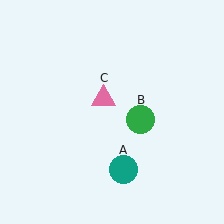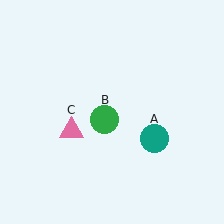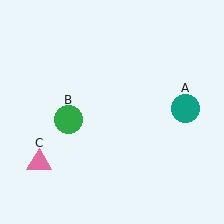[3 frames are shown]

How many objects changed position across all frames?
3 objects changed position: teal circle (object A), green circle (object B), pink triangle (object C).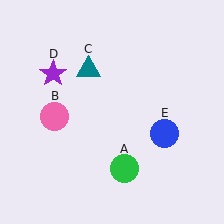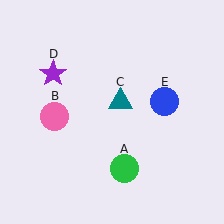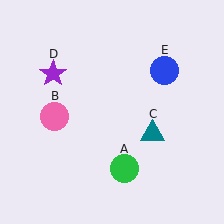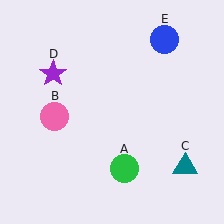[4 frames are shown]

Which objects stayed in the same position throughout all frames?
Green circle (object A) and pink circle (object B) and purple star (object D) remained stationary.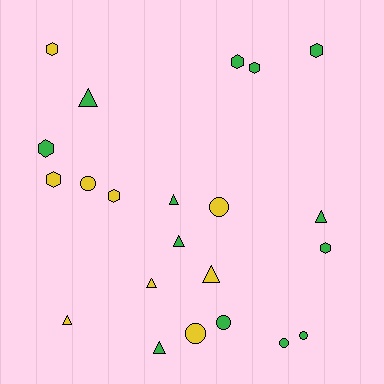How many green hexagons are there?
There are 5 green hexagons.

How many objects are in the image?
There are 22 objects.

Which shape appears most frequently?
Triangle, with 8 objects.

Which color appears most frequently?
Green, with 13 objects.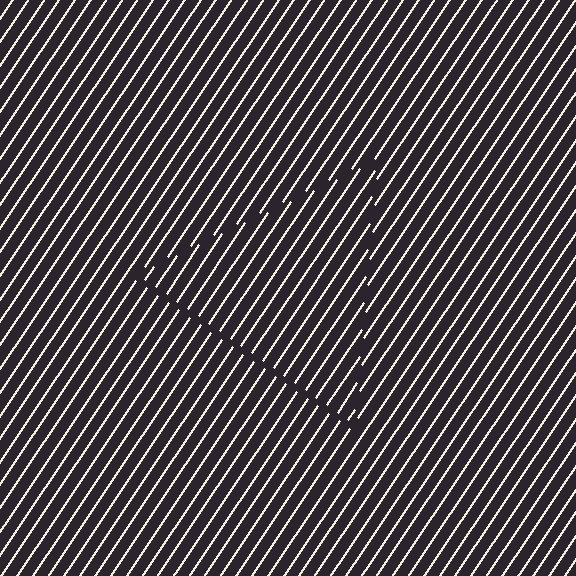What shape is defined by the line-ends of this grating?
An illusory triangle. The interior of the shape contains the same grating, shifted by half a period — the contour is defined by the phase discontinuity where line-ends from the inner and outer gratings abut.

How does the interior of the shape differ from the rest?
The interior of the shape contains the same grating, shifted by half a period — the contour is defined by the phase discontinuity where line-ends from the inner and outer gratings abut.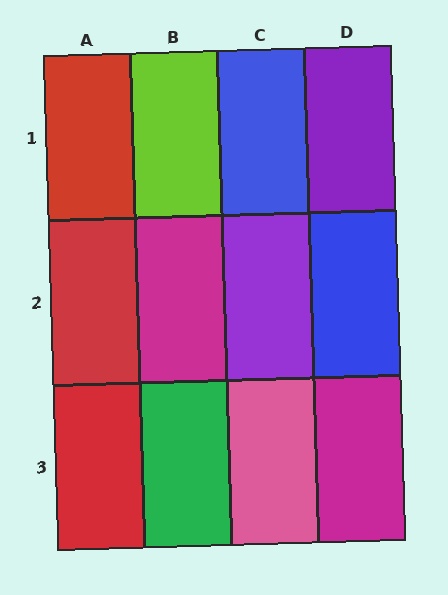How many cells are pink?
1 cell is pink.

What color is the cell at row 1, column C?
Blue.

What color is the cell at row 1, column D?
Purple.